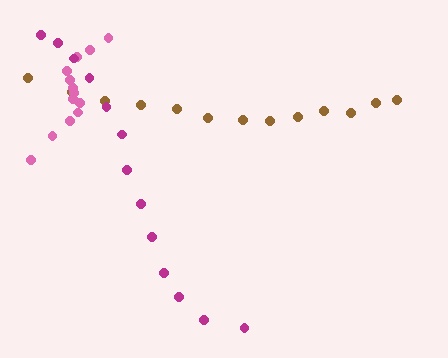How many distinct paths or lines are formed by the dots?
There are 3 distinct paths.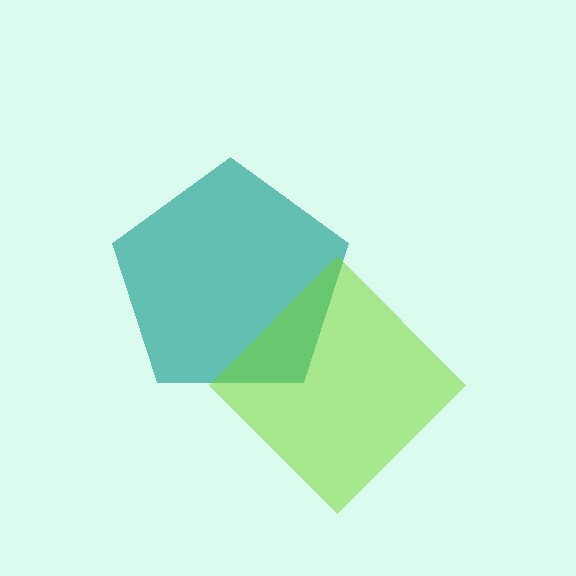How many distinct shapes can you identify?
There are 2 distinct shapes: a teal pentagon, a lime diamond.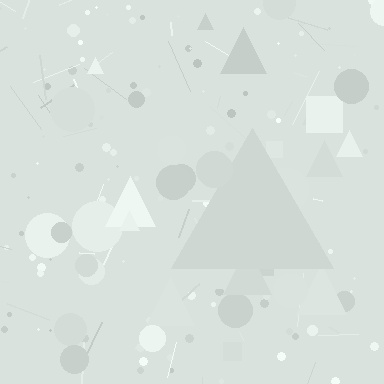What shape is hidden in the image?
A triangle is hidden in the image.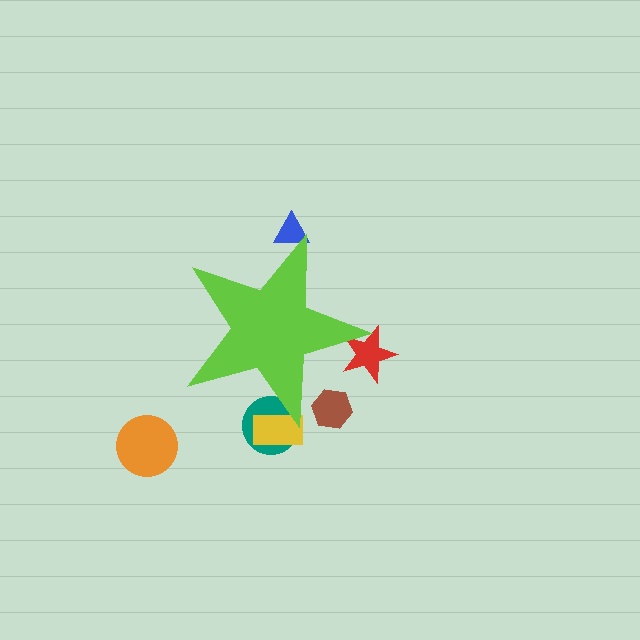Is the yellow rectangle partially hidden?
Yes, the yellow rectangle is partially hidden behind the lime star.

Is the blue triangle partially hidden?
Yes, the blue triangle is partially hidden behind the lime star.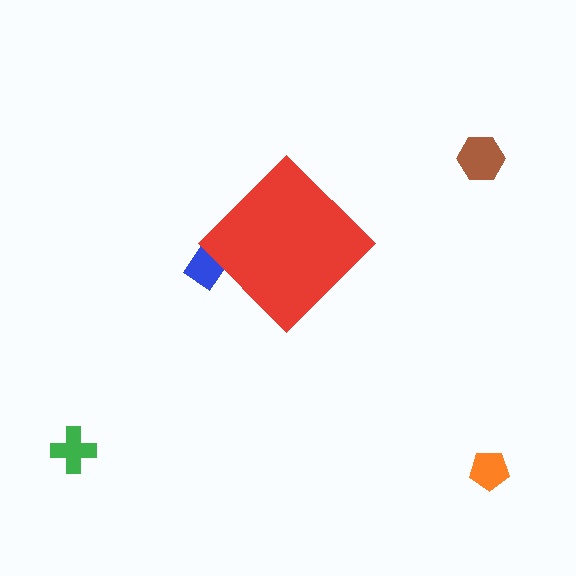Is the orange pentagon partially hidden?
No, the orange pentagon is fully visible.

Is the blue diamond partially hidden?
Yes, the blue diamond is partially hidden behind the red diamond.